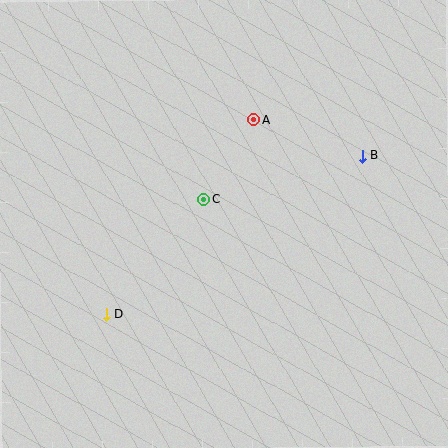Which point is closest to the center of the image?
Point C at (204, 199) is closest to the center.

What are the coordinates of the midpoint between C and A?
The midpoint between C and A is at (229, 160).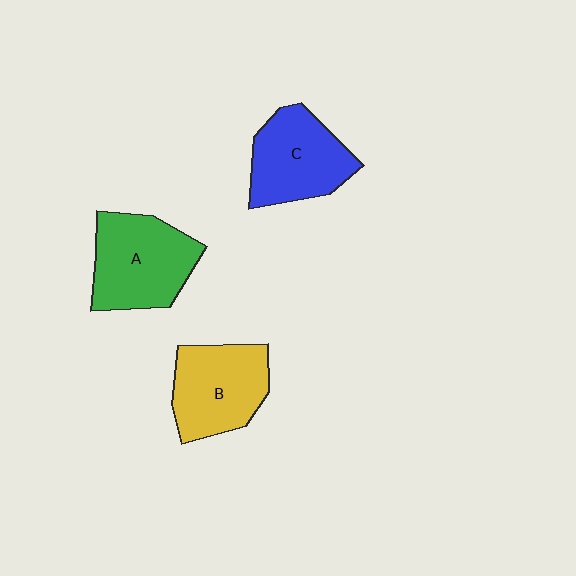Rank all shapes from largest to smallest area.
From largest to smallest: A (green), B (yellow), C (blue).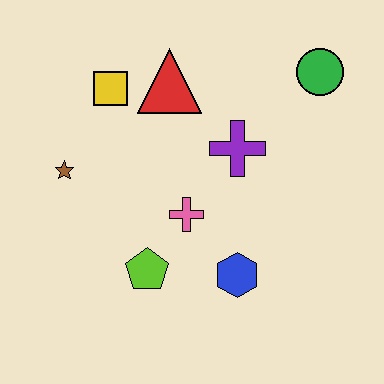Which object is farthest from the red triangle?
The blue hexagon is farthest from the red triangle.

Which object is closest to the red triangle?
The yellow square is closest to the red triangle.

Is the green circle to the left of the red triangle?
No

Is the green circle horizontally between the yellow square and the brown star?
No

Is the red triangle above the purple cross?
Yes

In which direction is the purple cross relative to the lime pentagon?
The purple cross is above the lime pentagon.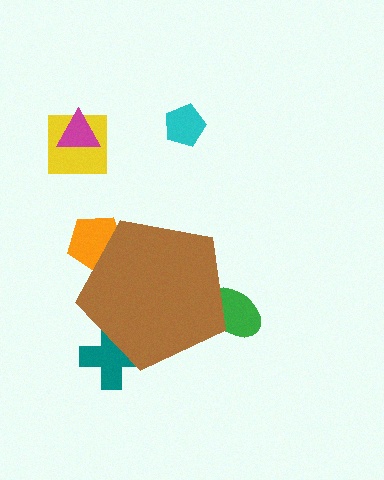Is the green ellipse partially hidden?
Yes, the green ellipse is partially hidden behind the brown pentagon.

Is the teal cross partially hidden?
Yes, the teal cross is partially hidden behind the brown pentagon.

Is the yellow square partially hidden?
No, the yellow square is fully visible.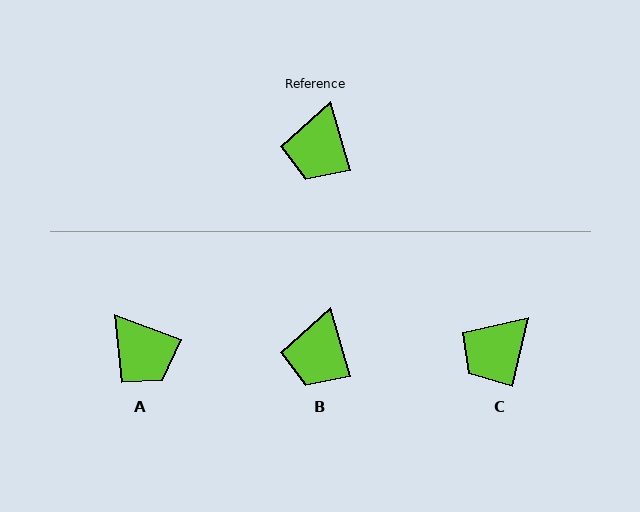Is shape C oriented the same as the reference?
No, it is off by about 29 degrees.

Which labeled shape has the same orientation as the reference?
B.